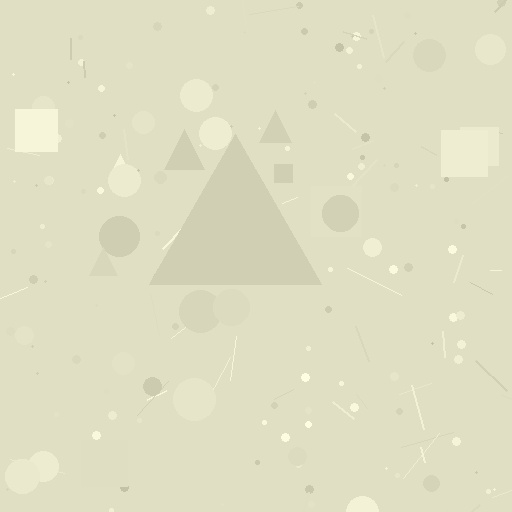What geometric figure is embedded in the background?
A triangle is embedded in the background.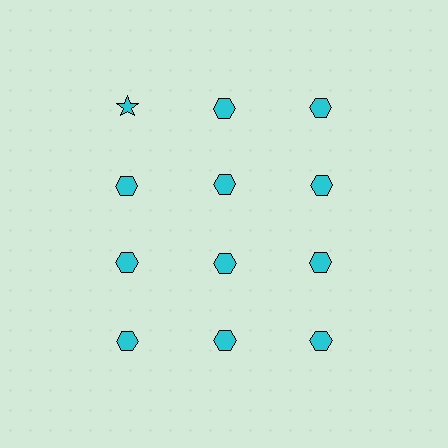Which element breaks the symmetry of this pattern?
The cyan star in the top row, leftmost column breaks the symmetry. All other shapes are cyan hexagons.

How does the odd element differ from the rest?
It has a different shape: star instead of hexagon.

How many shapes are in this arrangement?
There are 12 shapes arranged in a grid pattern.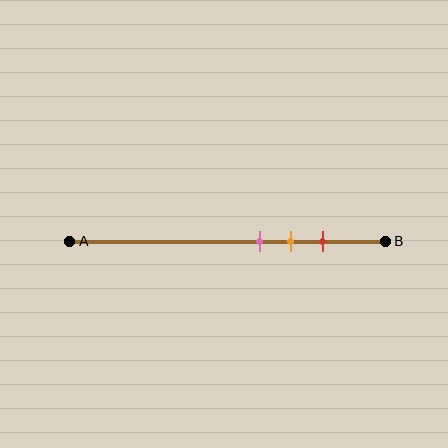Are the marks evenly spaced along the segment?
Yes, the marks are approximately evenly spaced.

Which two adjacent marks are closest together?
The pink and orange marks are the closest adjacent pair.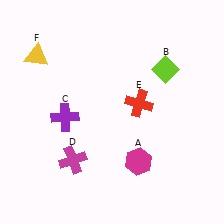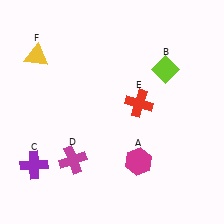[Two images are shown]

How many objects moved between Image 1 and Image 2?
1 object moved between the two images.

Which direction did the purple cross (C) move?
The purple cross (C) moved down.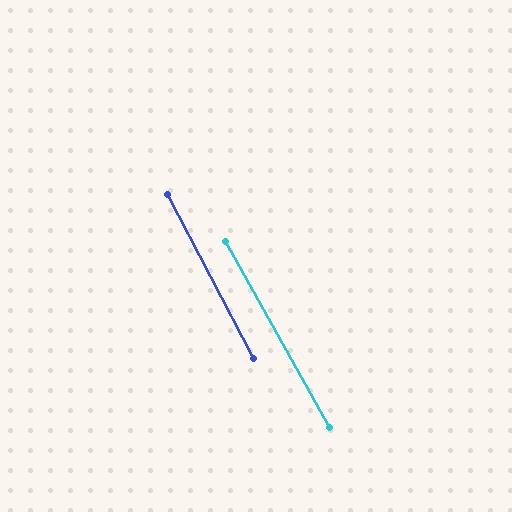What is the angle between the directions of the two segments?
Approximately 1 degree.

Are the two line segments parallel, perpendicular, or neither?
Parallel — their directions differ by only 1.4°.